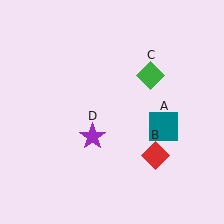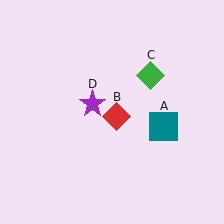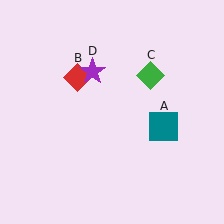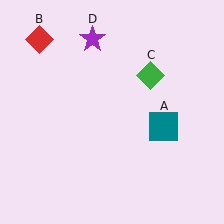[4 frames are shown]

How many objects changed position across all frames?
2 objects changed position: red diamond (object B), purple star (object D).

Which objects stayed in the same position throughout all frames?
Teal square (object A) and green diamond (object C) remained stationary.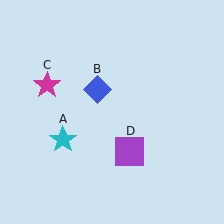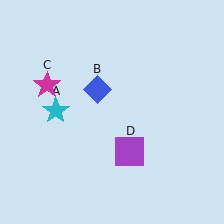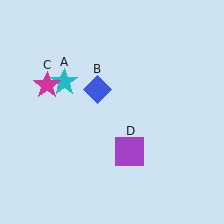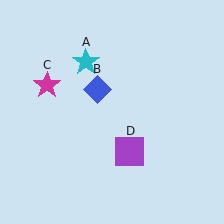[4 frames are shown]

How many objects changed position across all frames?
1 object changed position: cyan star (object A).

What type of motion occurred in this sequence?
The cyan star (object A) rotated clockwise around the center of the scene.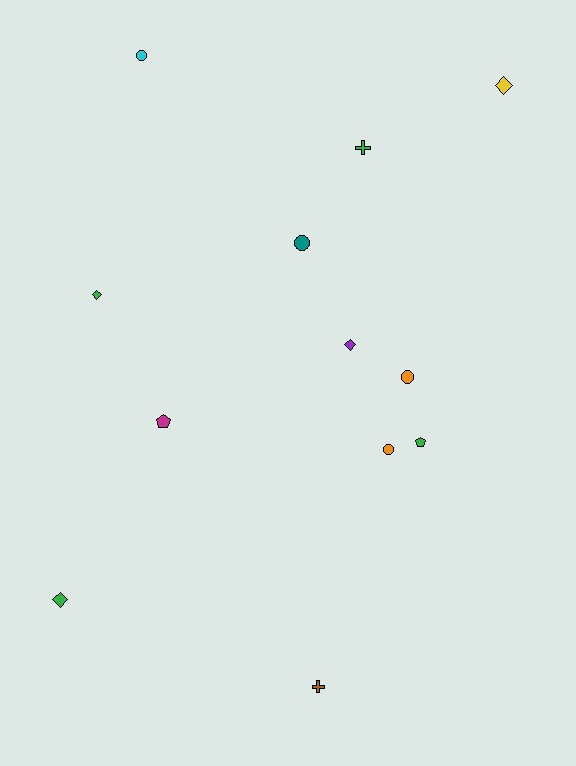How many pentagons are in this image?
There are 2 pentagons.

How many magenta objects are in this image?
There is 1 magenta object.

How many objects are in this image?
There are 12 objects.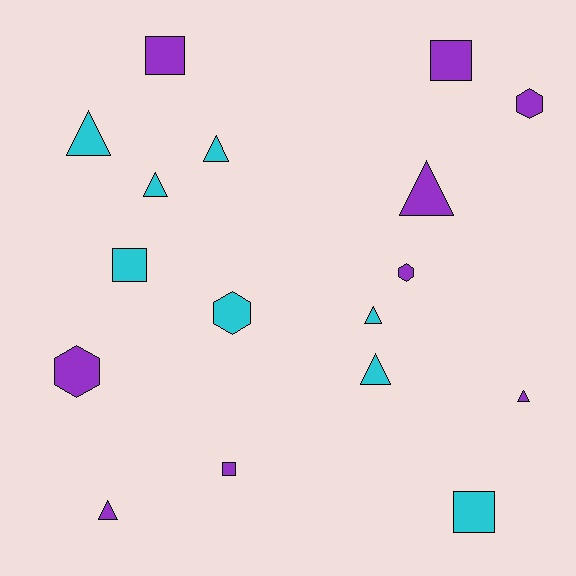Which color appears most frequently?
Purple, with 9 objects.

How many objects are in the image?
There are 17 objects.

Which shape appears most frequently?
Triangle, with 8 objects.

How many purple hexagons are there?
There are 3 purple hexagons.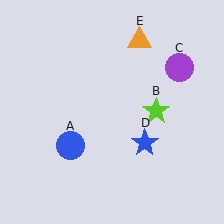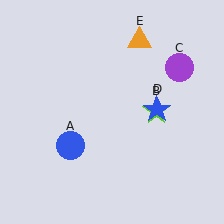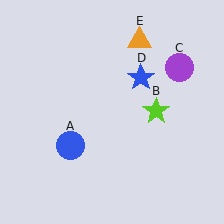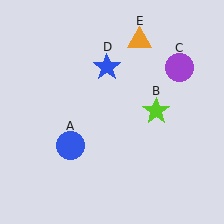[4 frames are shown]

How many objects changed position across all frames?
1 object changed position: blue star (object D).